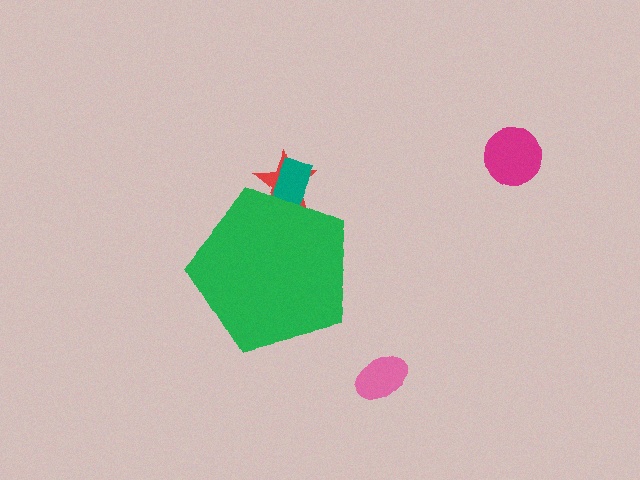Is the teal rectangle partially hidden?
Yes, the teal rectangle is partially hidden behind the green pentagon.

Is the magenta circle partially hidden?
No, the magenta circle is fully visible.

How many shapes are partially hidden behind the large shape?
2 shapes are partially hidden.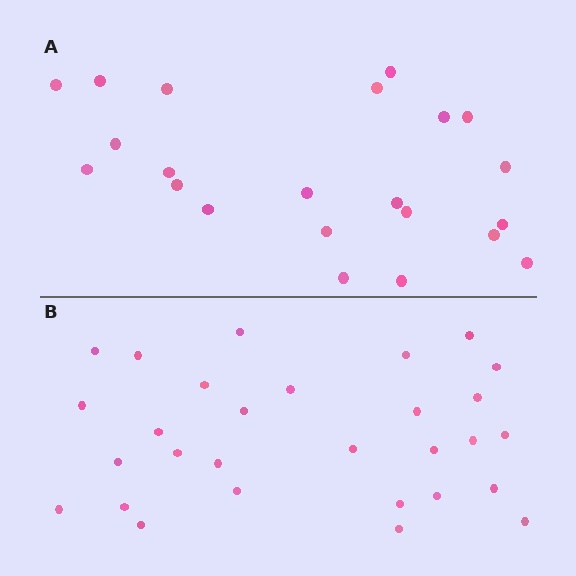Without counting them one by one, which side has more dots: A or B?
Region B (the bottom region) has more dots.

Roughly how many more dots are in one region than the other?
Region B has roughly 8 or so more dots than region A.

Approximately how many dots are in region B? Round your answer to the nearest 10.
About 30 dots. (The exact count is 29, which rounds to 30.)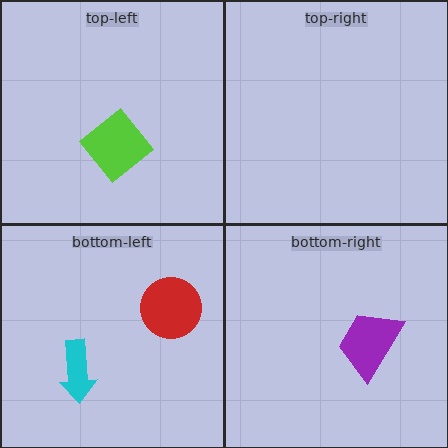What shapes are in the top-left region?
The lime diamond.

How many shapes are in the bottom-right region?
1.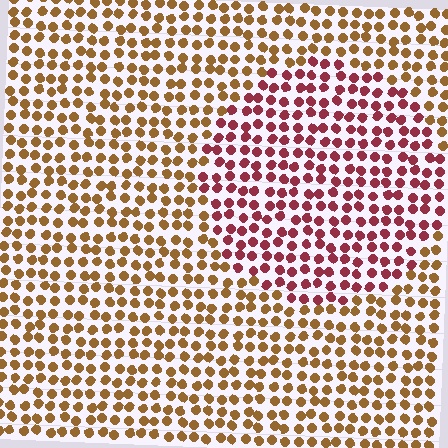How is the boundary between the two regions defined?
The boundary is defined purely by a slight shift in hue (about 47 degrees). Spacing, size, and orientation are identical on both sides.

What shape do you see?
I see a circle.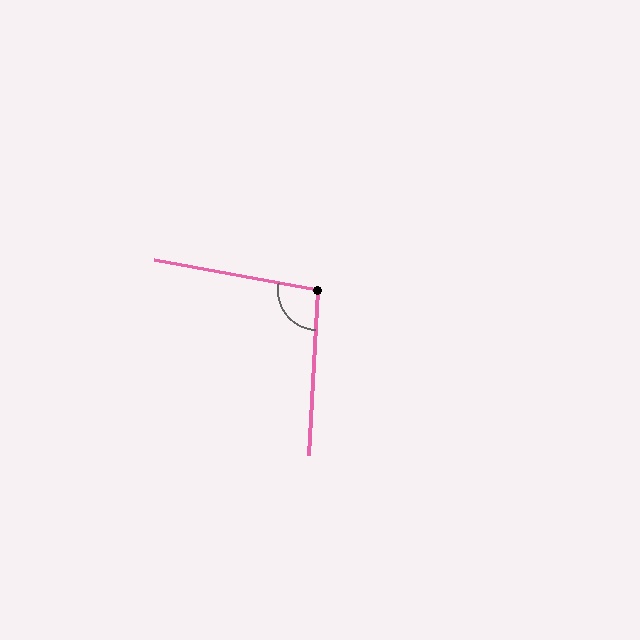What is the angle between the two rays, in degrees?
Approximately 97 degrees.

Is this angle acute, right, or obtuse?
It is obtuse.